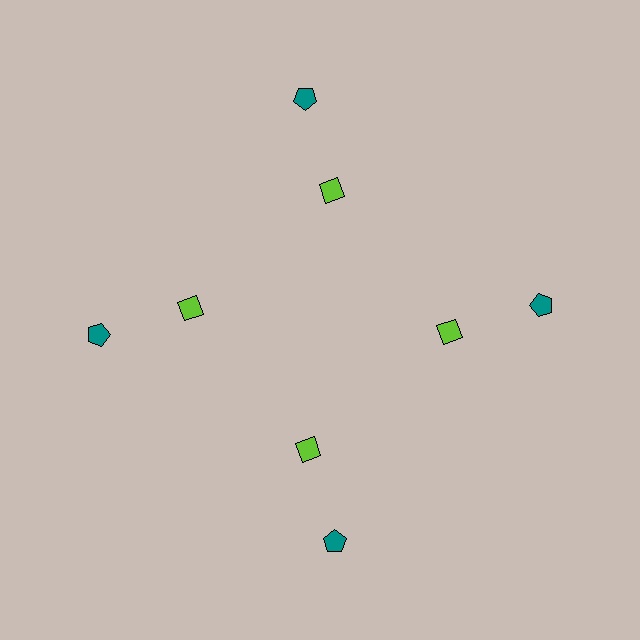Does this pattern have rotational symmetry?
Yes, this pattern has 4-fold rotational symmetry. It looks the same after rotating 90 degrees around the center.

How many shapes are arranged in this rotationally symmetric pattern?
There are 8 shapes, arranged in 4 groups of 2.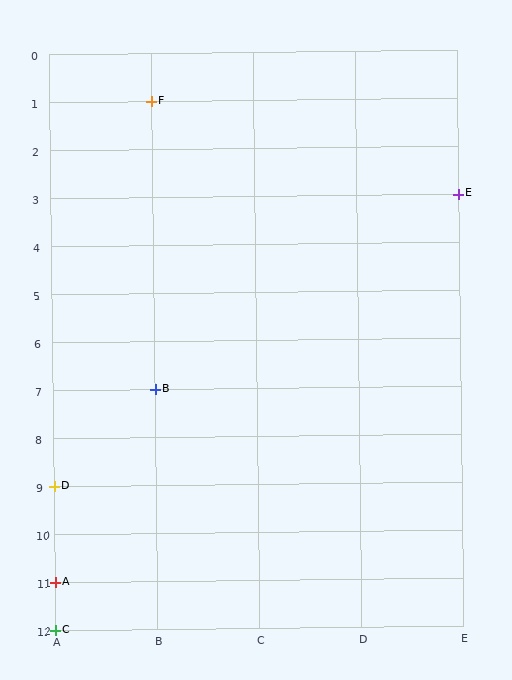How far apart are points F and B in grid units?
Points F and B are 6 rows apart.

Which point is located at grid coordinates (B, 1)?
Point F is at (B, 1).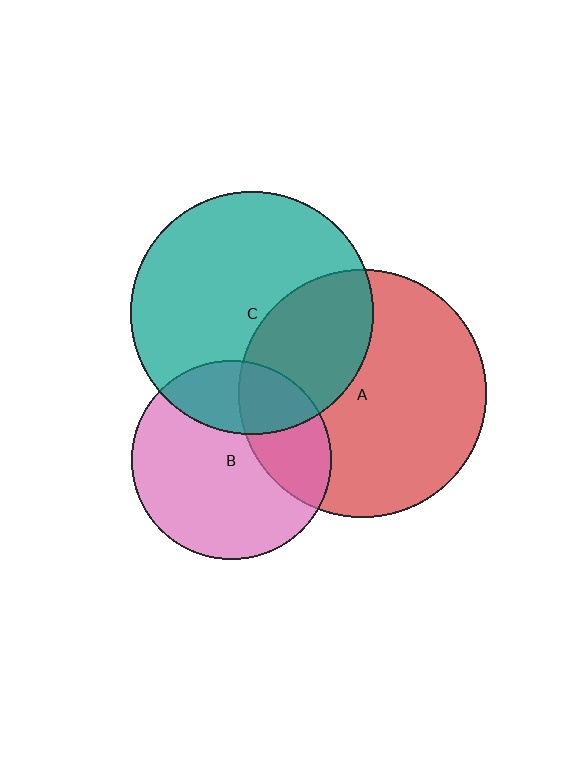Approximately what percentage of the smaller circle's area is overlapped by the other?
Approximately 35%.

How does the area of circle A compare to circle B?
Approximately 1.5 times.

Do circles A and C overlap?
Yes.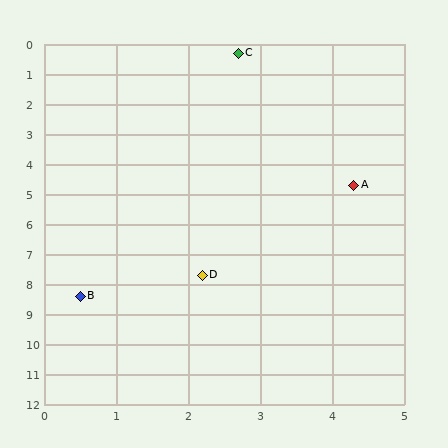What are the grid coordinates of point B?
Point B is at approximately (0.5, 8.4).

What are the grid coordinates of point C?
Point C is at approximately (2.7, 0.3).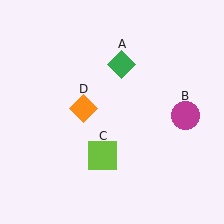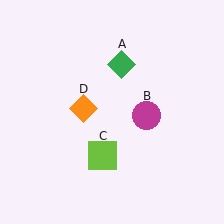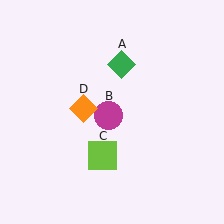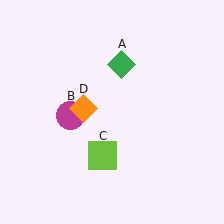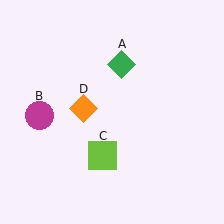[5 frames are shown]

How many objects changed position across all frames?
1 object changed position: magenta circle (object B).